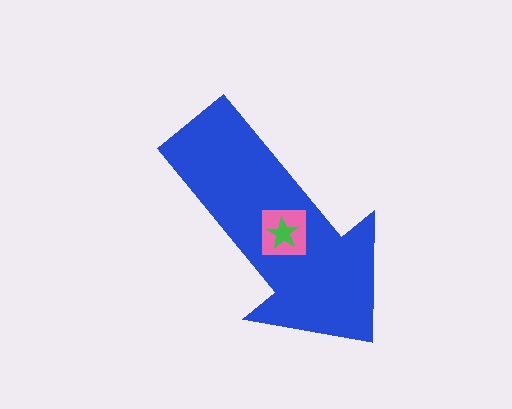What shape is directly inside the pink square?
The green star.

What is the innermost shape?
The green star.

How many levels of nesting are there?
3.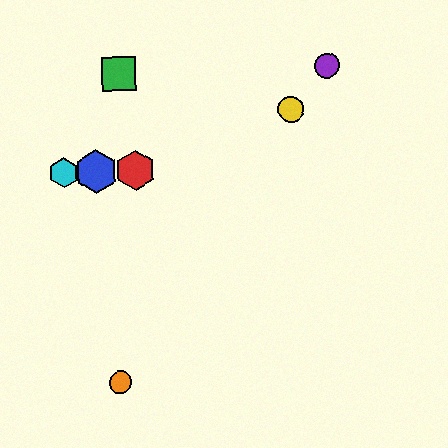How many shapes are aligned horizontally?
3 shapes (the red hexagon, the blue hexagon, the cyan hexagon) are aligned horizontally.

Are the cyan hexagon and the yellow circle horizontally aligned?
No, the cyan hexagon is at y≈173 and the yellow circle is at y≈109.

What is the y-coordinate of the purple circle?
The purple circle is at y≈66.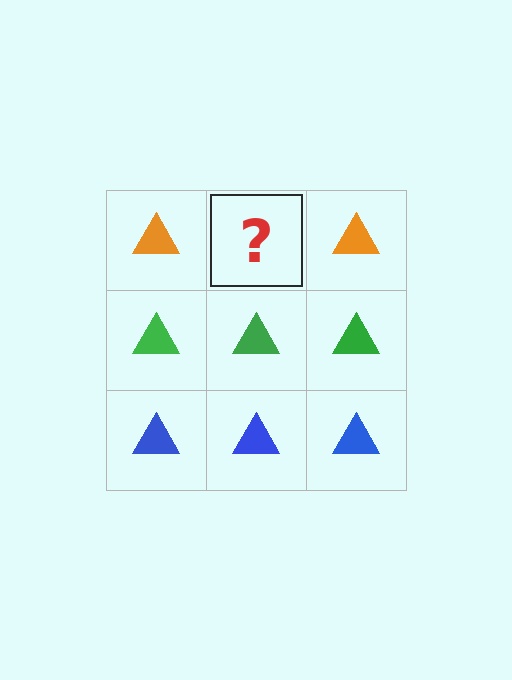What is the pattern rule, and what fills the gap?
The rule is that each row has a consistent color. The gap should be filled with an orange triangle.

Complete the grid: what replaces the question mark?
The question mark should be replaced with an orange triangle.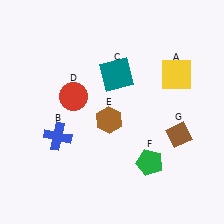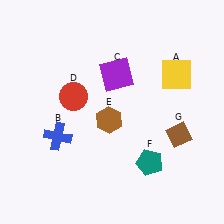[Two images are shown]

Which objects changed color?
C changed from teal to purple. F changed from green to teal.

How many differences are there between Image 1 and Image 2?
There are 2 differences between the two images.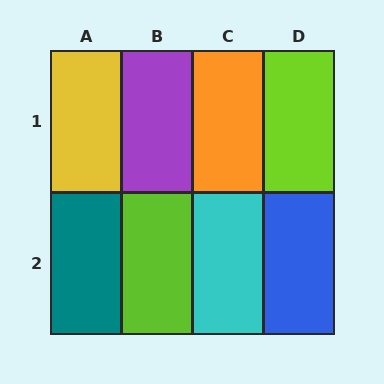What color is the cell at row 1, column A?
Yellow.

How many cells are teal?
1 cell is teal.